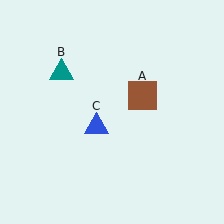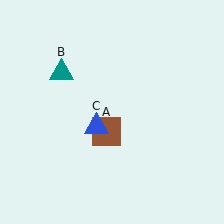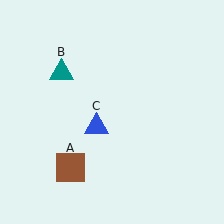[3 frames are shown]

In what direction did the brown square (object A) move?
The brown square (object A) moved down and to the left.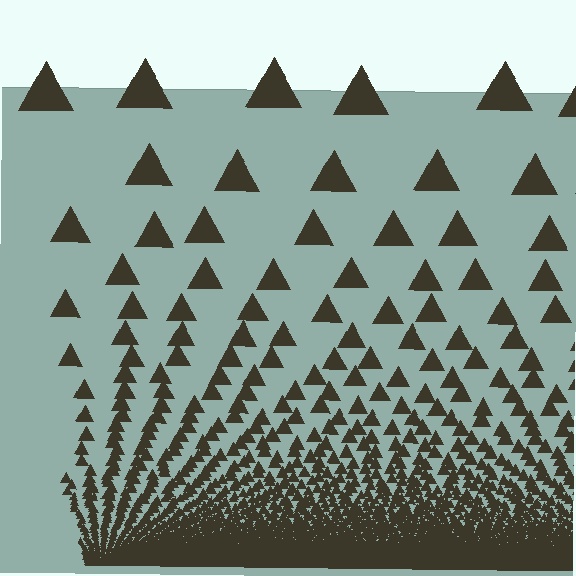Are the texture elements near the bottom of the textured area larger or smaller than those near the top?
Smaller. The gradient is inverted — elements near the bottom are smaller and denser.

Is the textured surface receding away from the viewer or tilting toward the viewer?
The surface appears to tilt toward the viewer. Texture elements get larger and sparser toward the top.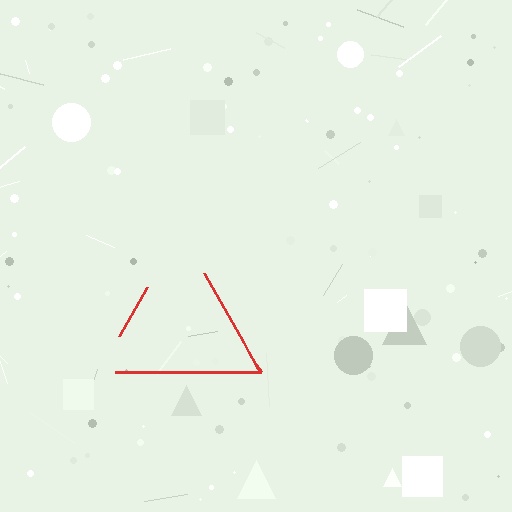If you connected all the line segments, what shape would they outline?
They would outline a triangle.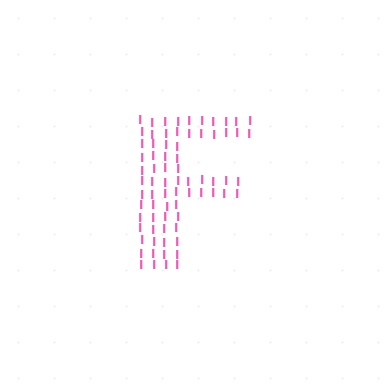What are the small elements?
The small elements are letter I's.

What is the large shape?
The large shape is the letter F.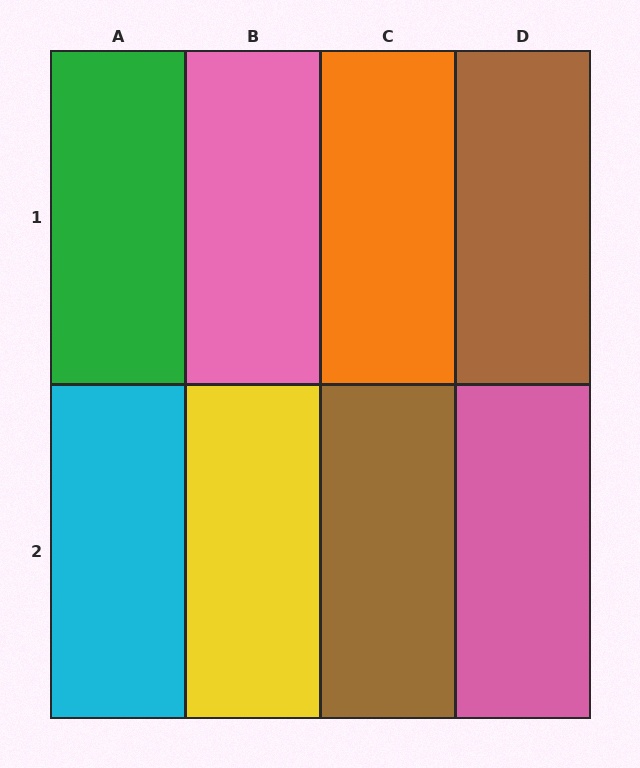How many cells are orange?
1 cell is orange.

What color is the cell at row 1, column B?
Pink.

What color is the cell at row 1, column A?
Green.